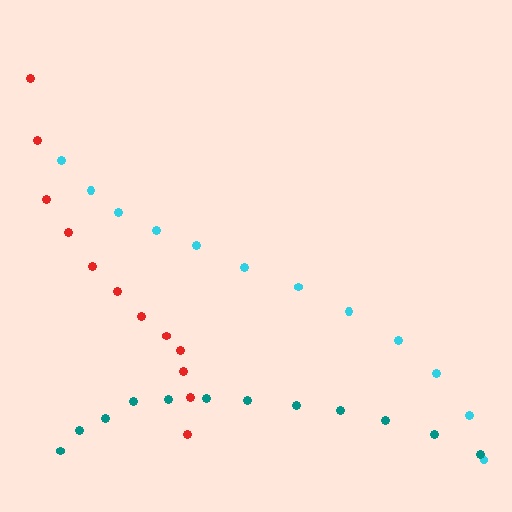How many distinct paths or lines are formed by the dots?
There are 3 distinct paths.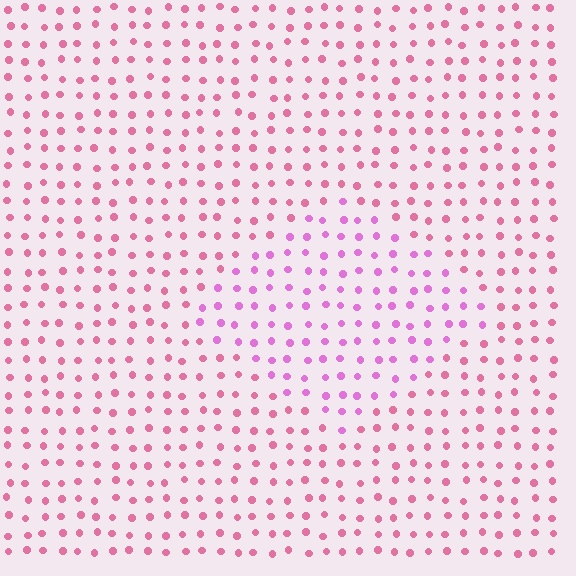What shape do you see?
I see a diamond.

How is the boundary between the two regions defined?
The boundary is defined purely by a slight shift in hue (about 30 degrees). Spacing, size, and orientation are identical on both sides.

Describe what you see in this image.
The image is filled with small pink elements in a uniform arrangement. A diamond-shaped region is visible where the elements are tinted to a slightly different hue, forming a subtle color boundary.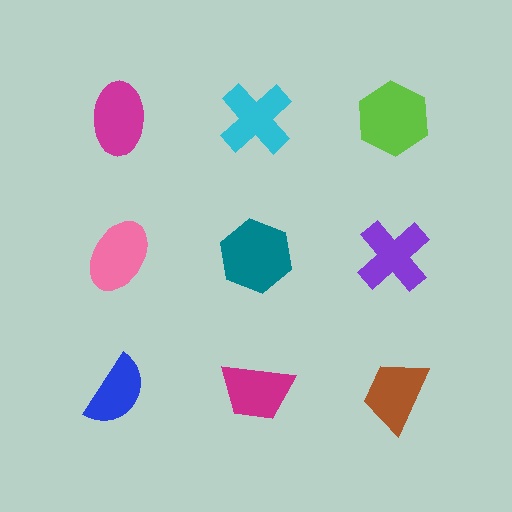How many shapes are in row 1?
3 shapes.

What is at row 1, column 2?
A cyan cross.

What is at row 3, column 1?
A blue semicircle.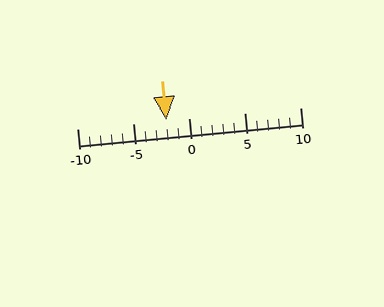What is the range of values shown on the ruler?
The ruler shows values from -10 to 10.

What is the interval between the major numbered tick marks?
The major tick marks are spaced 5 units apart.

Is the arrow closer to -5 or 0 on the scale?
The arrow is closer to 0.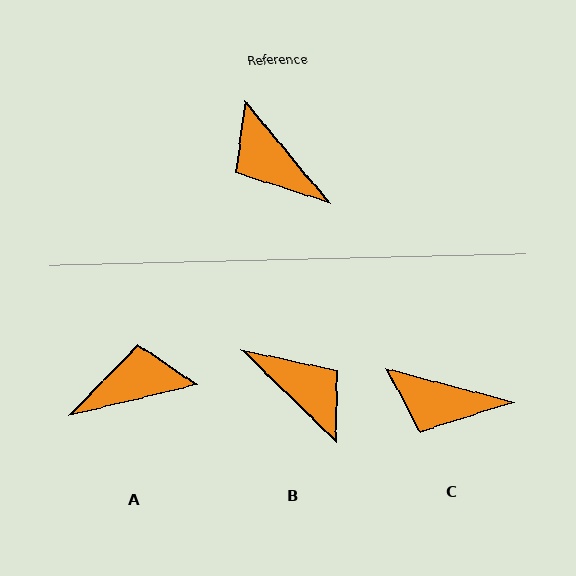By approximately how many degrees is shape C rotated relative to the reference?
Approximately 36 degrees counter-clockwise.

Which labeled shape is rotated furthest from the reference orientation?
B, about 174 degrees away.